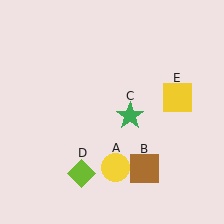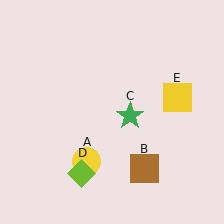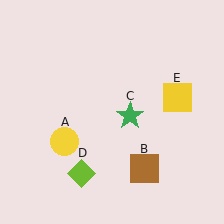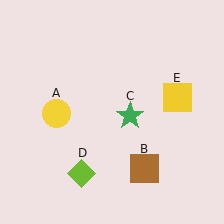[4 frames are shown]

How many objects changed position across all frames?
1 object changed position: yellow circle (object A).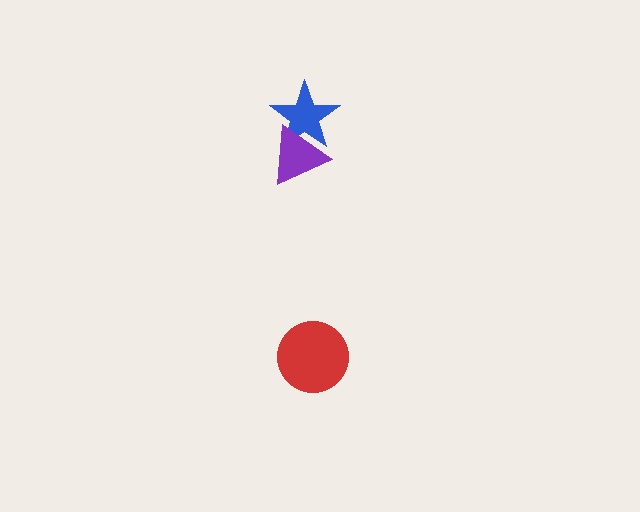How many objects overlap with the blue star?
1 object overlaps with the blue star.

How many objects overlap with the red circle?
0 objects overlap with the red circle.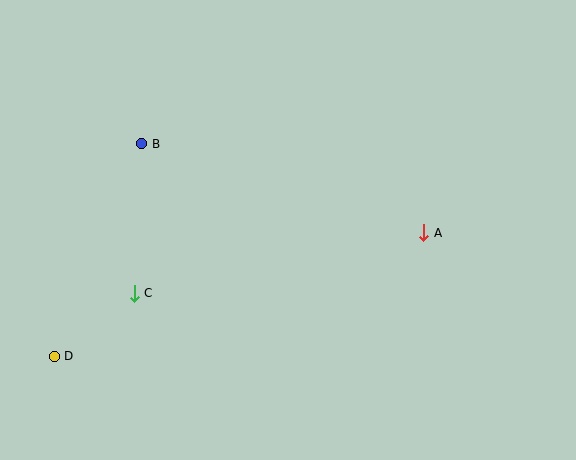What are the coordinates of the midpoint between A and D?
The midpoint between A and D is at (239, 295).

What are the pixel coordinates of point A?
Point A is at (424, 233).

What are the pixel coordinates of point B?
Point B is at (142, 144).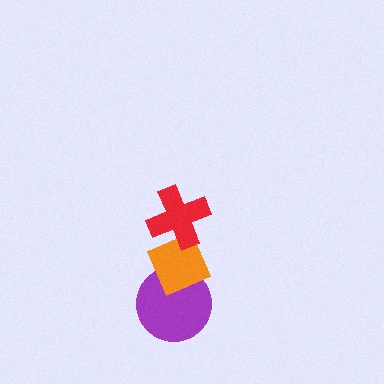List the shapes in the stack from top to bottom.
From top to bottom: the red cross, the orange diamond, the purple circle.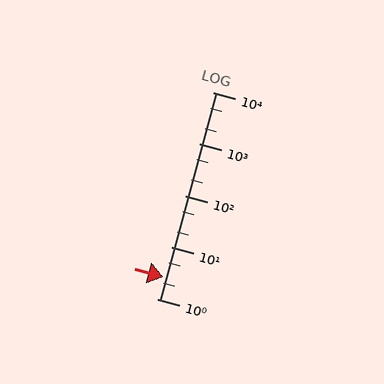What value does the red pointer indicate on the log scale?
The pointer indicates approximately 2.6.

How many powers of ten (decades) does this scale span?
The scale spans 4 decades, from 1 to 10000.